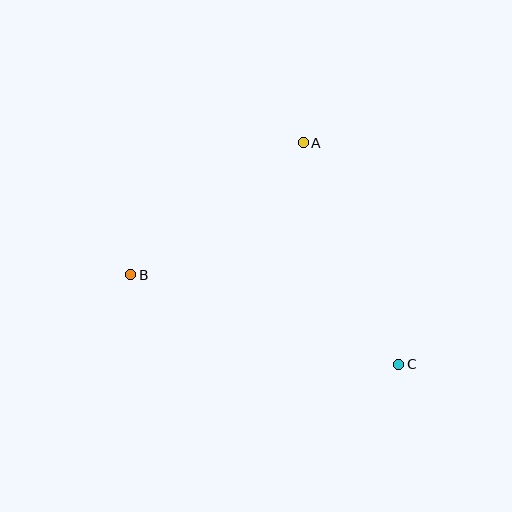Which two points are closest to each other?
Points A and B are closest to each other.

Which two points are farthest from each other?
Points B and C are farthest from each other.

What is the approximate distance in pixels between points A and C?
The distance between A and C is approximately 241 pixels.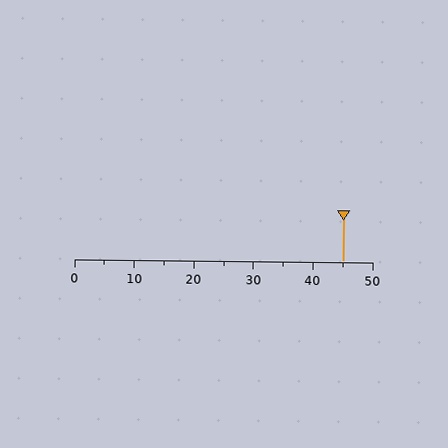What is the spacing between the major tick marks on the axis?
The major ticks are spaced 10 apart.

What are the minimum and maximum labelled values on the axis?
The axis runs from 0 to 50.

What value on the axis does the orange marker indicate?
The marker indicates approximately 45.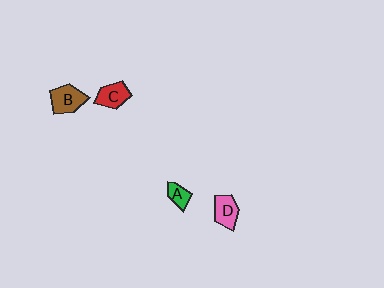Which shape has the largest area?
Shape B (brown).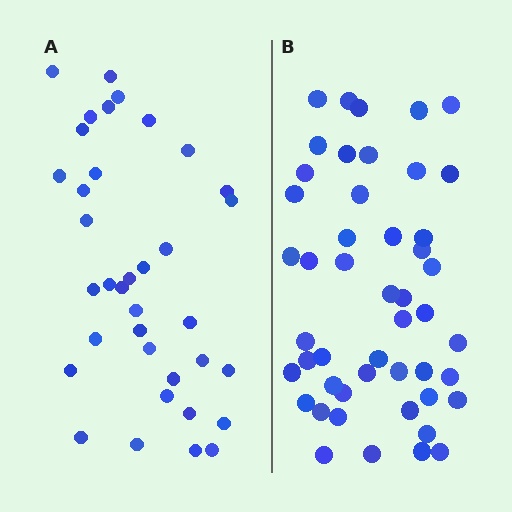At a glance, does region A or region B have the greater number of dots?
Region B (the right region) has more dots.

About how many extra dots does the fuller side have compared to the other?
Region B has roughly 12 or so more dots than region A.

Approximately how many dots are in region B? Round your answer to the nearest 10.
About 50 dots. (The exact count is 48, which rounds to 50.)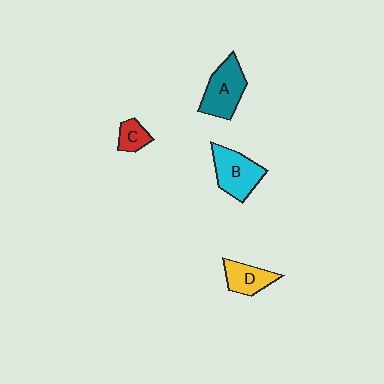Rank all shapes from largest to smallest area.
From largest to smallest: A (teal), B (cyan), D (yellow), C (red).